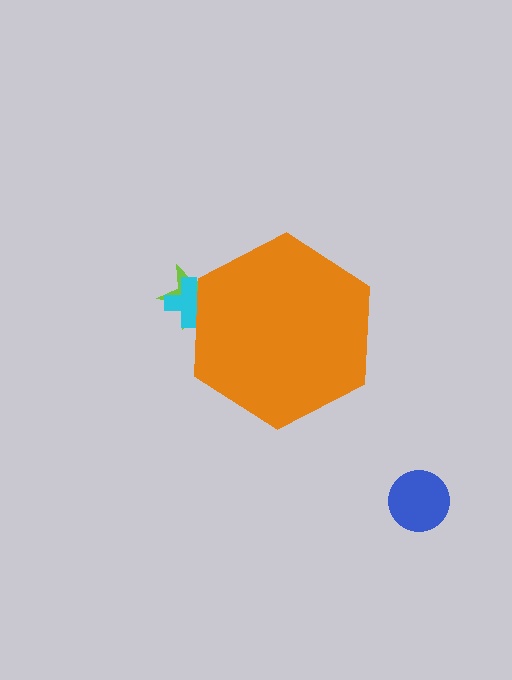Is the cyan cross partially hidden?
Yes, the cyan cross is partially hidden behind the orange hexagon.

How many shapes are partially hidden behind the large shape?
2 shapes are partially hidden.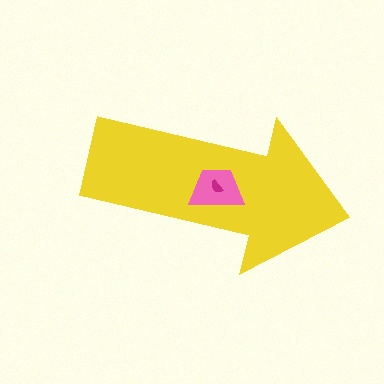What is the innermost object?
The magenta semicircle.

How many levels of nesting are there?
3.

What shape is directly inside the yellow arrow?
The pink trapezoid.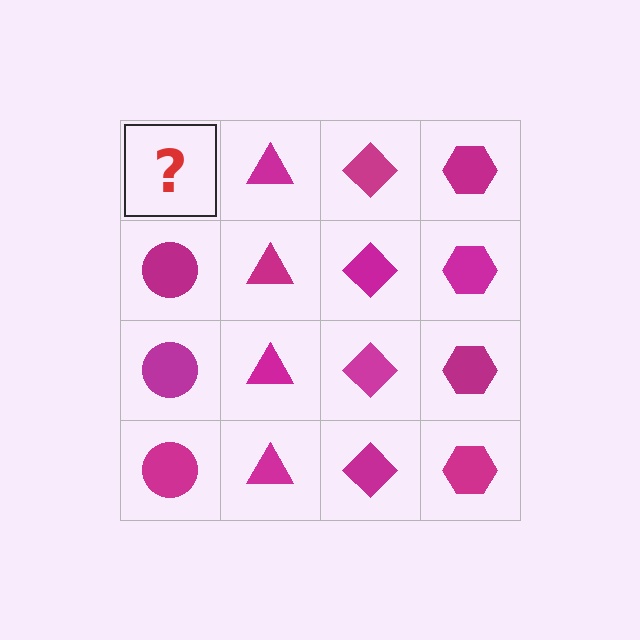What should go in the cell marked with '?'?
The missing cell should contain a magenta circle.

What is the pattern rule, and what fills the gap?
The rule is that each column has a consistent shape. The gap should be filled with a magenta circle.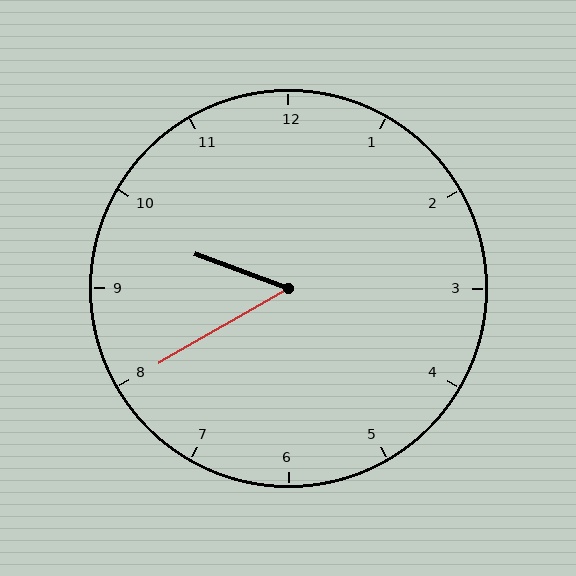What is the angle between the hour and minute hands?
Approximately 50 degrees.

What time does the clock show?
9:40.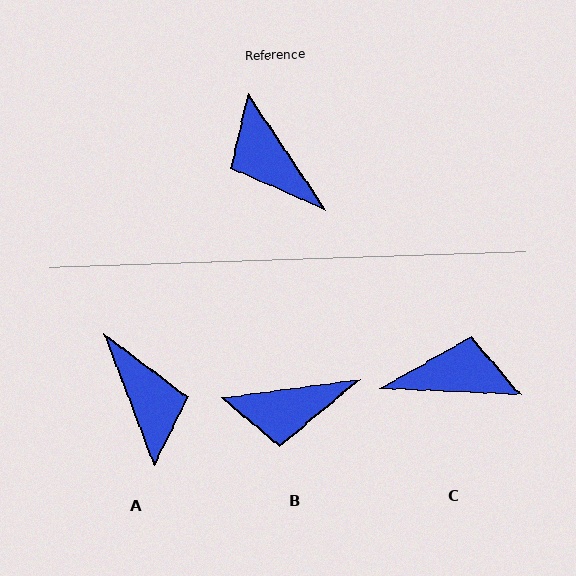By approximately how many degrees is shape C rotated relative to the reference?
Approximately 127 degrees clockwise.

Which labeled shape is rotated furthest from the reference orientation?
A, about 167 degrees away.